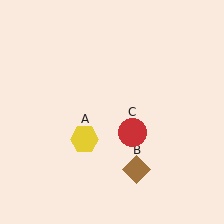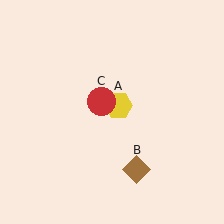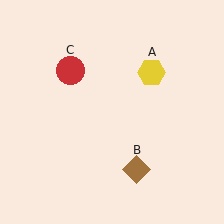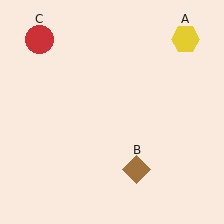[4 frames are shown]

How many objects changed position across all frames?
2 objects changed position: yellow hexagon (object A), red circle (object C).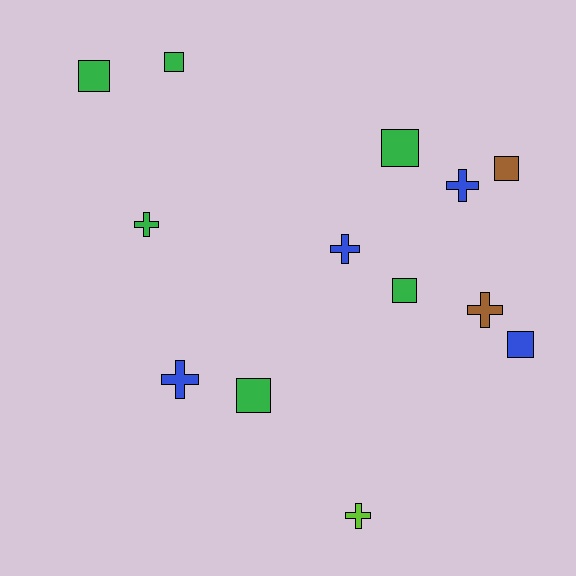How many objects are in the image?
There are 13 objects.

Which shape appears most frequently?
Square, with 7 objects.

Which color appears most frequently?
Green, with 6 objects.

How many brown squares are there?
There is 1 brown square.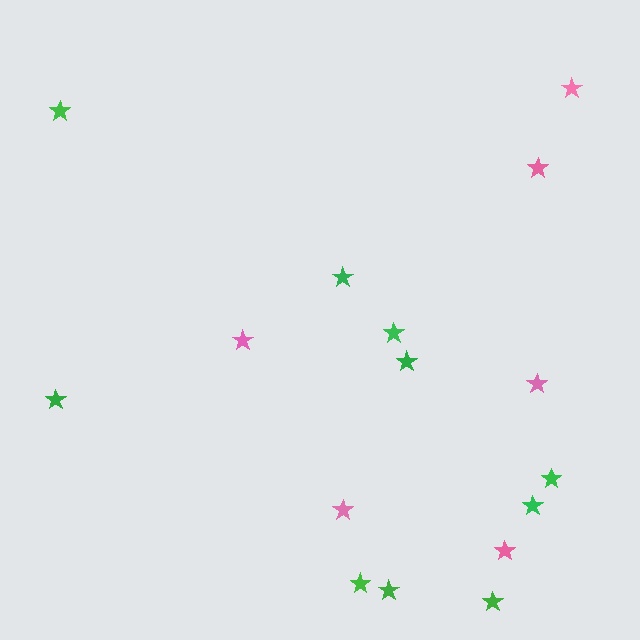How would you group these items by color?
There are 2 groups: one group of pink stars (6) and one group of green stars (10).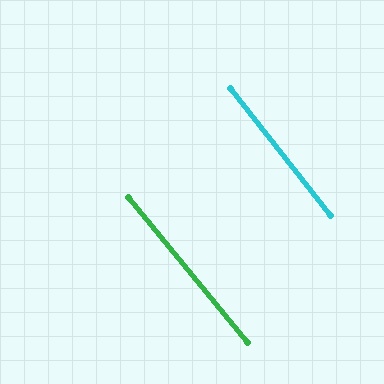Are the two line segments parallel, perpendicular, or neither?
Parallel — their directions differ by only 1.4°.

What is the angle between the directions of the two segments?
Approximately 1 degree.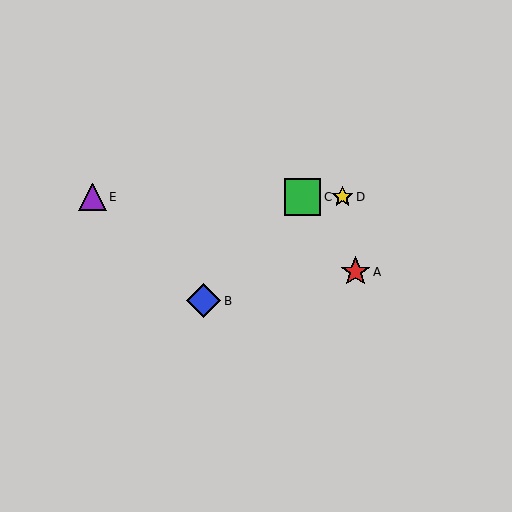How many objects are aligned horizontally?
3 objects (C, D, E) are aligned horizontally.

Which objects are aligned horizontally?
Objects C, D, E are aligned horizontally.